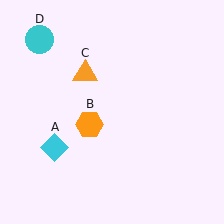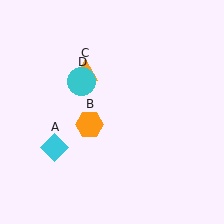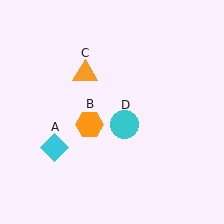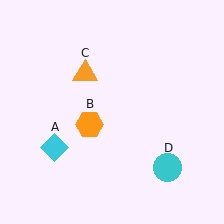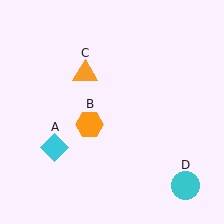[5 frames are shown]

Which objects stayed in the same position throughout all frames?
Cyan diamond (object A) and orange hexagon (object B) and orange triangle (object C) remained stationary.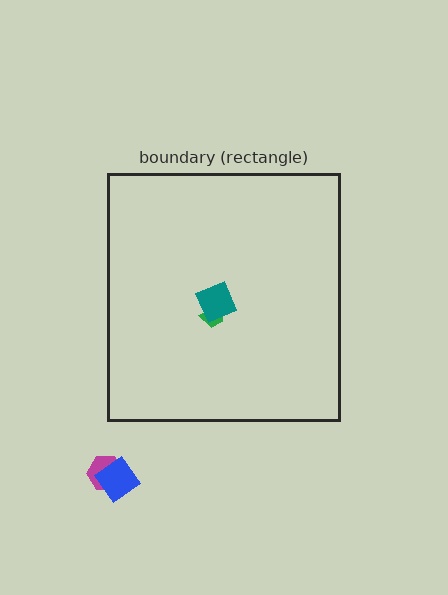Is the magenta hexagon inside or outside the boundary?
Outside.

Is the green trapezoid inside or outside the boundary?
Inside.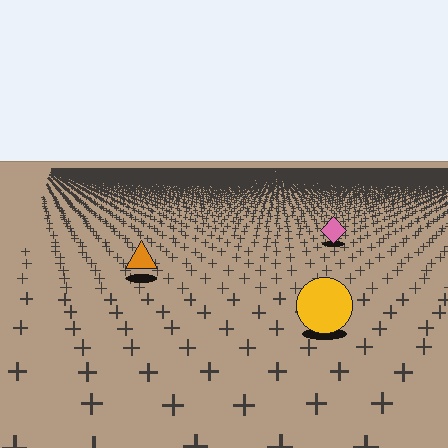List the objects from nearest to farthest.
From nearest to farthest: the yellow circle, the orange triangle, the pink diamond.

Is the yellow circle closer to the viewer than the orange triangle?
Yes. The yellow circle is closer — you can tell from the texture gradient: the ground texture is coarser near it.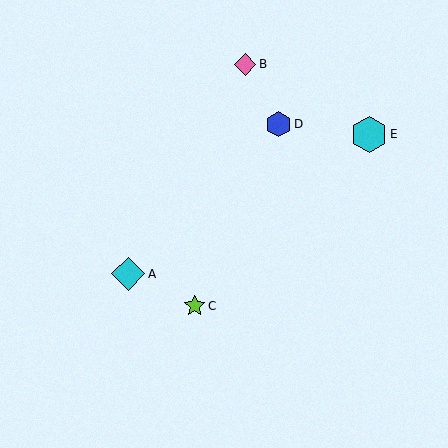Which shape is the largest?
The cyan hexagon (labeled E) is the largest.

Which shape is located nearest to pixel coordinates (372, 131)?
The cyan hexagon (labeled E) at (369, 134) is nearest to that location.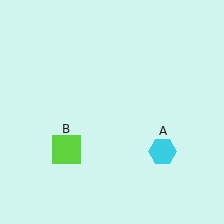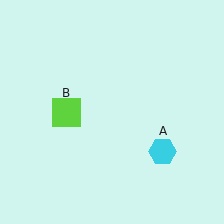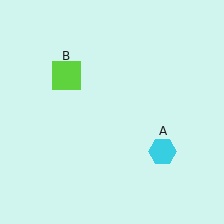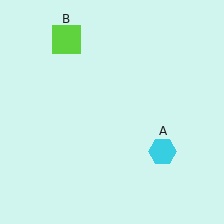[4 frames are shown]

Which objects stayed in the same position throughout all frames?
Cyan hexagon (object A) remained stationary.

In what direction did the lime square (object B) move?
The lime square (object B) moved up.